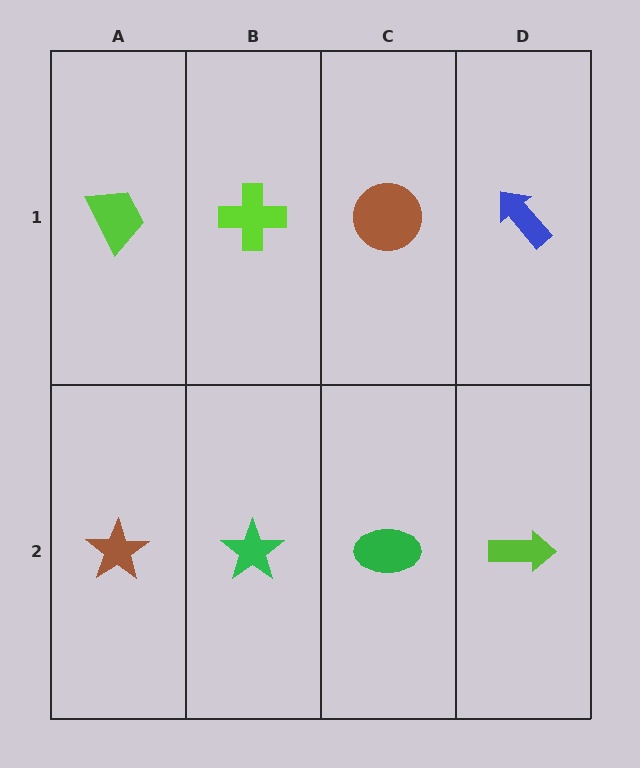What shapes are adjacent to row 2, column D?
A blue arrow (row 1, column D), a green ellipse (row 2, column C).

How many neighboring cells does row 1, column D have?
2.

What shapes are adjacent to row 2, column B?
A lime cross (row 1, column B), a brown star (row 2, column A), a green ellipse (row 2, column C).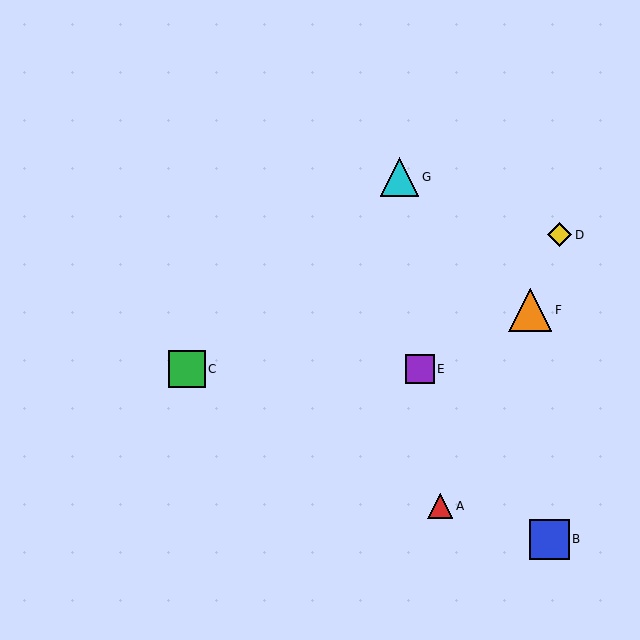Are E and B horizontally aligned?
No, E is at y≈369 and B is at y≈540.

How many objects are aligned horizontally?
2 objects (C, E) are aligned horizontally.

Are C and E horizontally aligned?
Yes, both are at y≈369.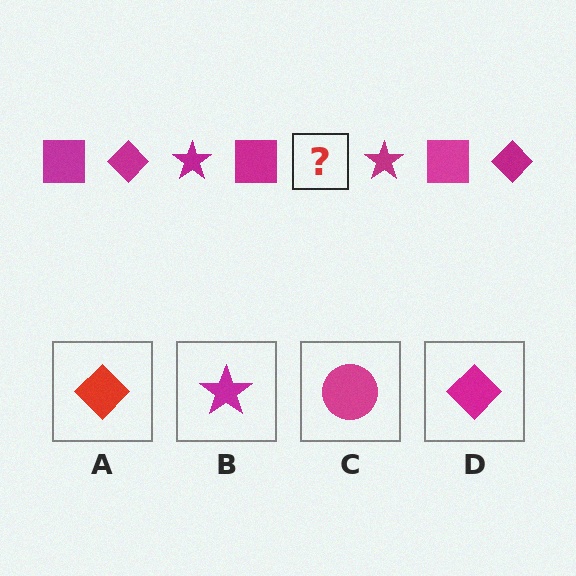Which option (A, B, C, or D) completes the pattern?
D.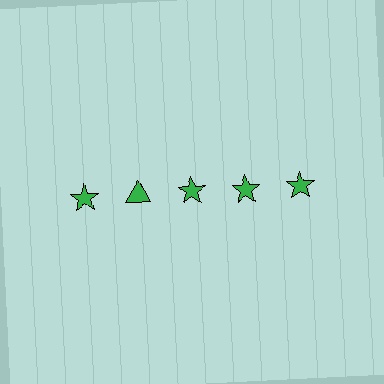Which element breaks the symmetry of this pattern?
The green triangle in the top row, second from left column breaks the symmetry. All other shapes are green stars.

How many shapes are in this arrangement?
There are 5 shapes arranged in a grid pattern.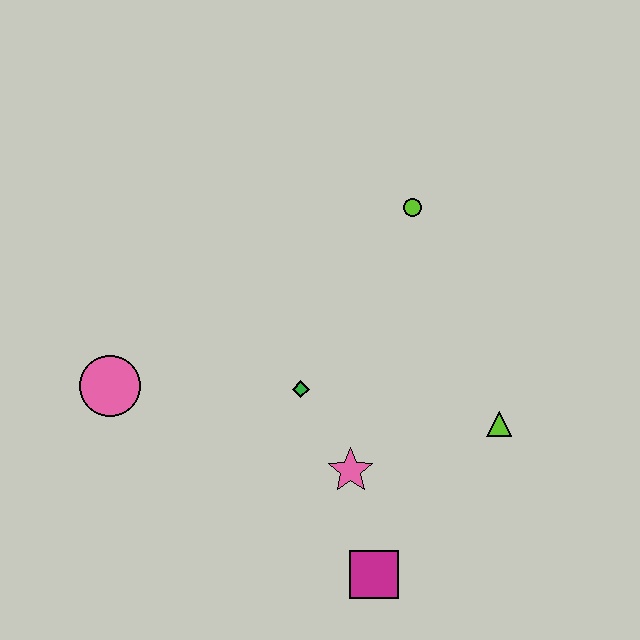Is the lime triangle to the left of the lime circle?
No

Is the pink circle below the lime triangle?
No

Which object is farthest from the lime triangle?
The pink circle is farthest from the lime triangle.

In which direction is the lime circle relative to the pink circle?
The lime circle is to the right of the pink circle.